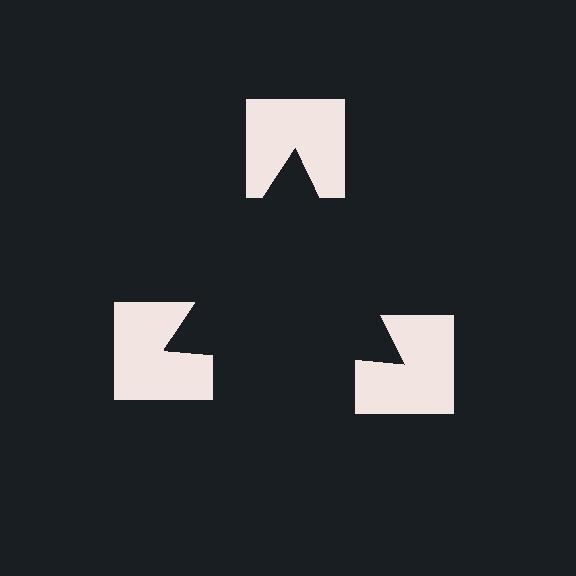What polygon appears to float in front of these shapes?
An illusory triangle — its edges are inferred from the aligned wedge cuts in the notched squares, not physically drawn.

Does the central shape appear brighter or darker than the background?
It typically appears slightly darker than the background, even though no actual brightness change is drawn.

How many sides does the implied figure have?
3 sides.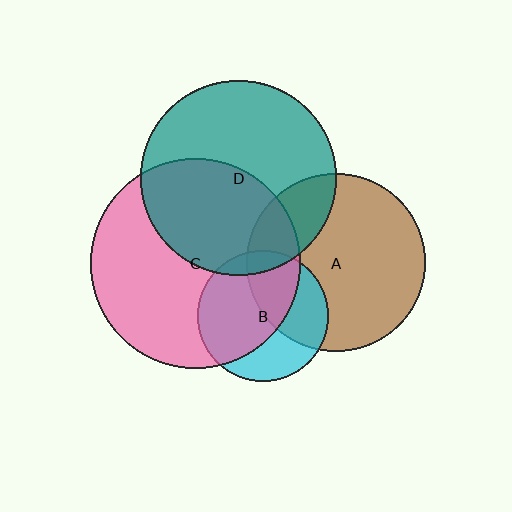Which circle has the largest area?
Circle C (pink).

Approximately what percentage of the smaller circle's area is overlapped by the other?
Approximately 10%.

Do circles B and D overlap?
Yes.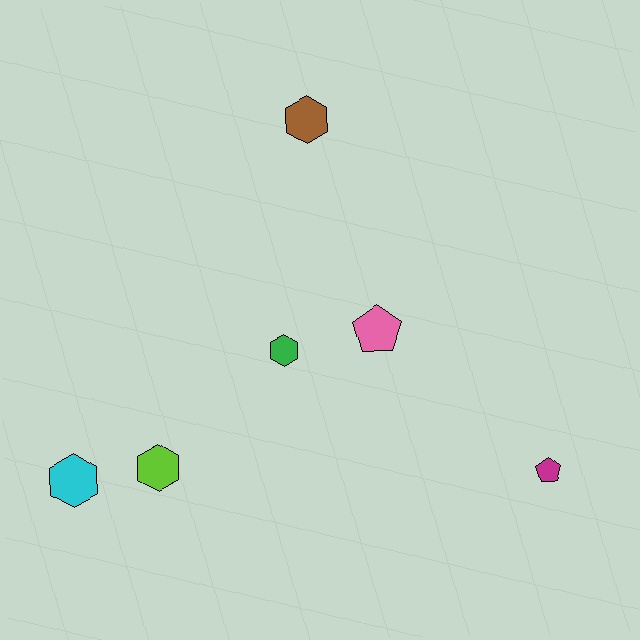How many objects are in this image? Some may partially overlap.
There are 6 objects.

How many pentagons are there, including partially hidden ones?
There are 2 pentagons.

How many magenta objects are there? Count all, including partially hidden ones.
There is 1 magenta object.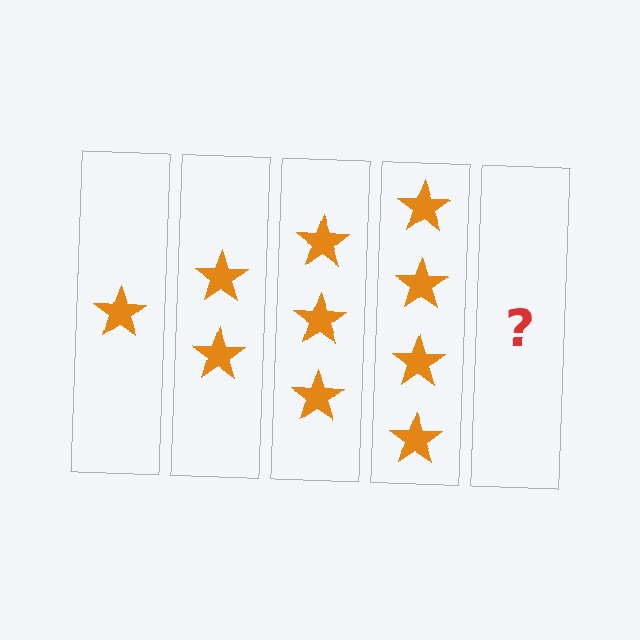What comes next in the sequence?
The next element should be 5 stars.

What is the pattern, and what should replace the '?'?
The pattern is that each step adds one more star. The '?' should be 5 stars.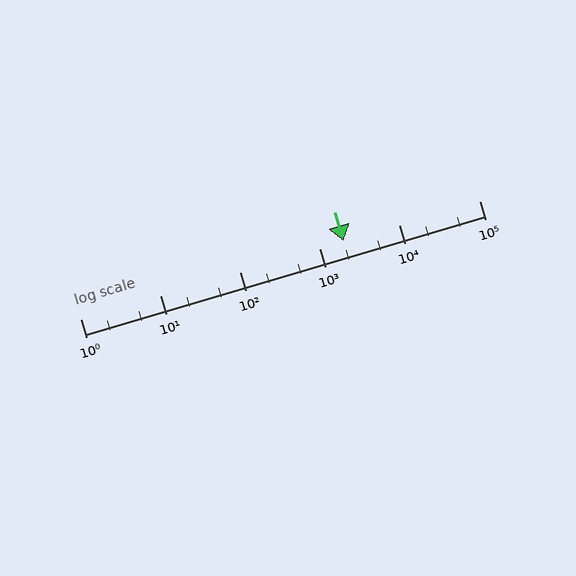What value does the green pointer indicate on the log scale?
The pointer indicates approximately 2000.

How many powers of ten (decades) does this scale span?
The scale spans 5 decades, from 1 to 100000.